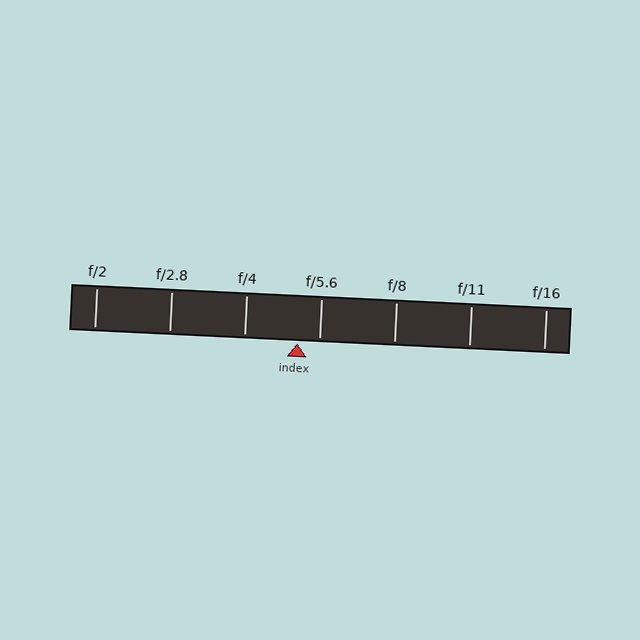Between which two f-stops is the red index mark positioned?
The index mark is between f/4 and f/5.6.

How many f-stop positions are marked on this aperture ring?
There are 7 f-stop positions marked.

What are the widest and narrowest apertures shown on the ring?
The widest aperture shown is f/2 and the narrowest is f/16.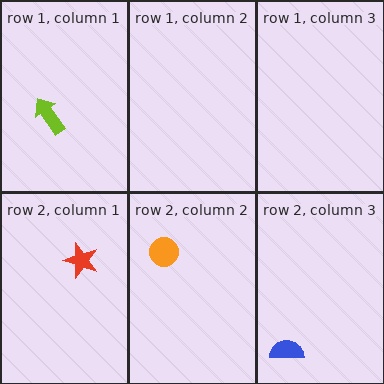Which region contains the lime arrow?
The row 1, column 1 region.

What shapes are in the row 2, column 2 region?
The orange circle.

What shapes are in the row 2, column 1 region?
The red star.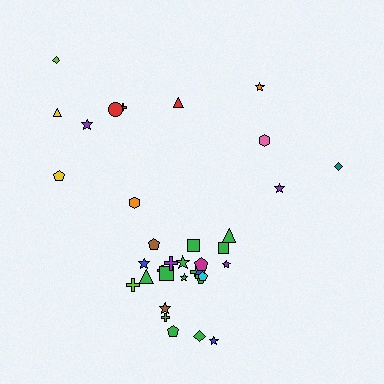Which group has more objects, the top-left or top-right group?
The top-left group.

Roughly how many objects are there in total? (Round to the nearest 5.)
Roughly 35 objects in total.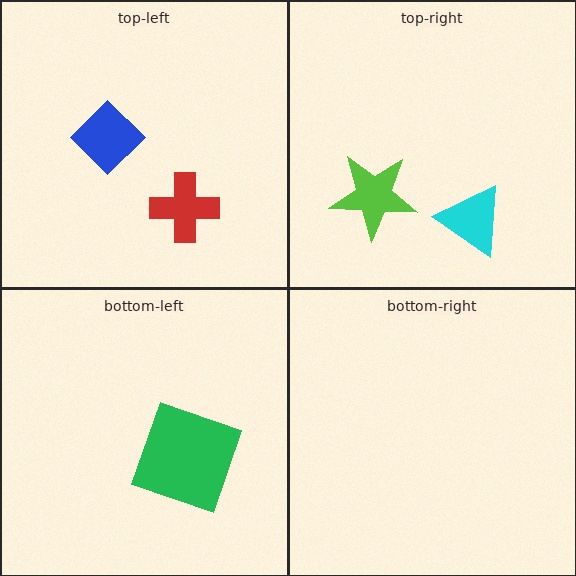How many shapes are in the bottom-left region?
1.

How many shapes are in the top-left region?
2.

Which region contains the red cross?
The top-left region.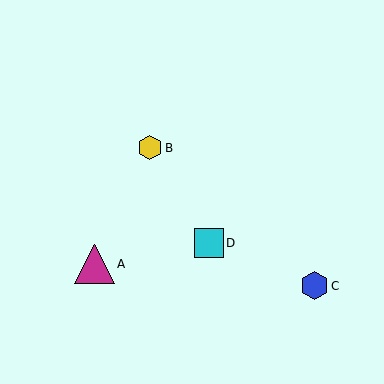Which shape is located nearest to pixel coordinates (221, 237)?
The cyan square (labeled D) at (209, 243) is nearest to that location.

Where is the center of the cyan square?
The center of the cyan square is at (209, 243).